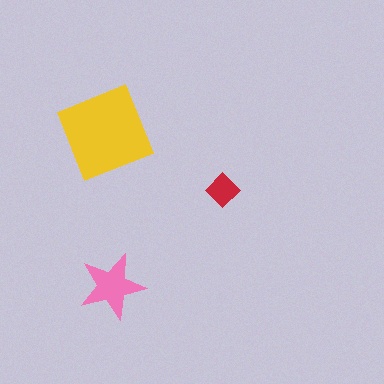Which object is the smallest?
The red diamond.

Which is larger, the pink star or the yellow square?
The yellow square.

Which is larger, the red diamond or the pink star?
The pink star.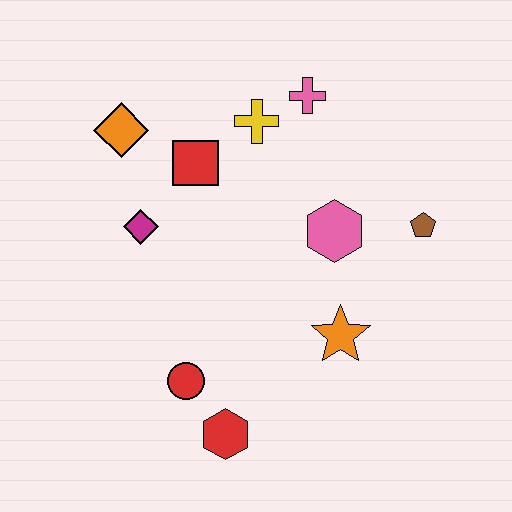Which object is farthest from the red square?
The red hexagon is farthest from the red square.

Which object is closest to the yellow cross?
The pink cross is closest to the yellow cross.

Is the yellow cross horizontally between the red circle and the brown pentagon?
Yes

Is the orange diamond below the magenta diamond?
No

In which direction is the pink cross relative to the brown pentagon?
The pink cross is above the brown pentagon.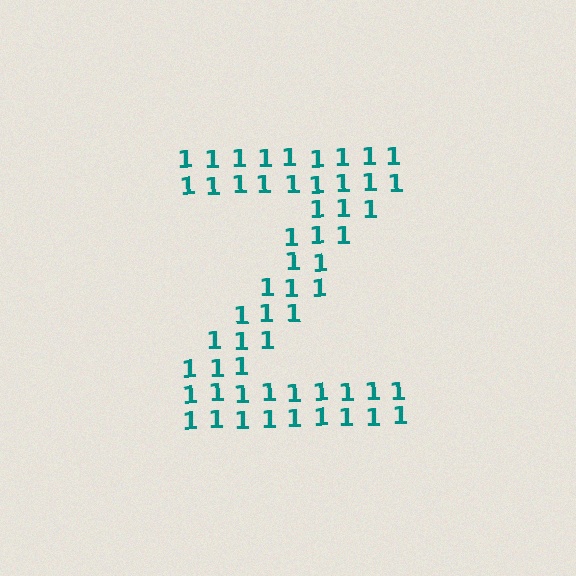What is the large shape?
The large shape is the letter Z.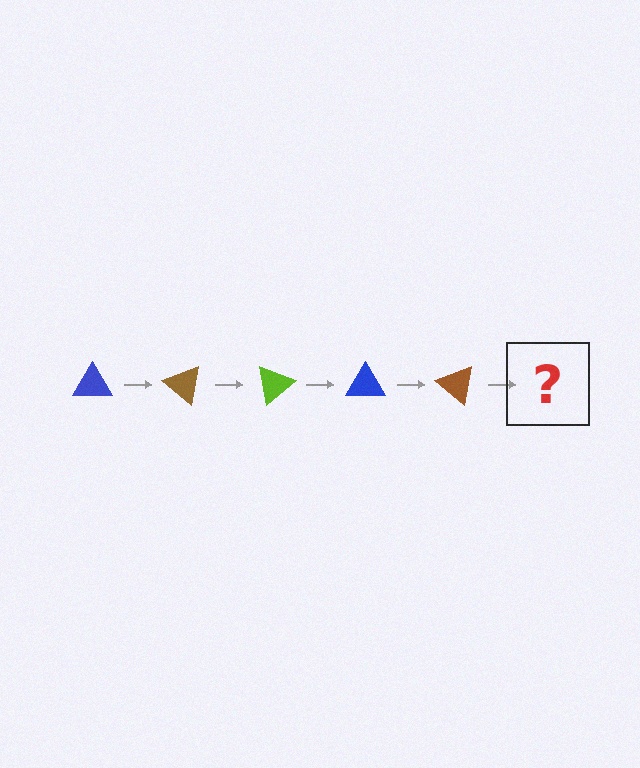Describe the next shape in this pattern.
It should be a lime triangle, rotated 200 degrees from the start.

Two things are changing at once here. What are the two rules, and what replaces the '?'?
The two rules are that it rotates 40 degrees each step and the color cycles through blue, brown, and lime. The '?' should be a lime triangle, rotated 200 degrees from the start.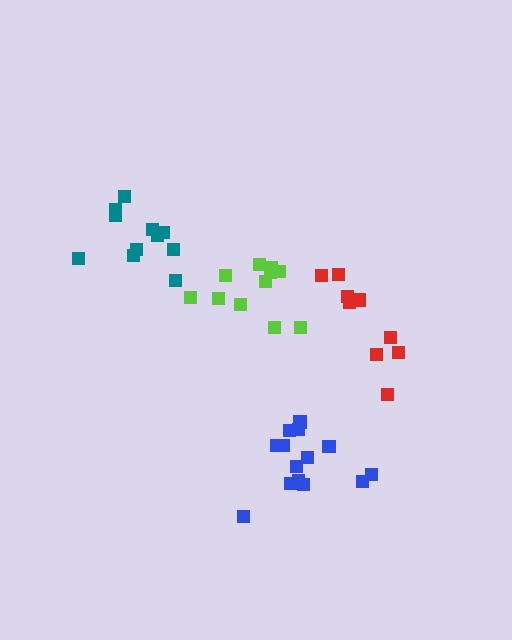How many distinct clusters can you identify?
There are 4 distinct clusters.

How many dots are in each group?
Group 1: 9 dots, Group 2: 11 dots, Group 3: 11 dots, Group 4: 14 dots (45 total).